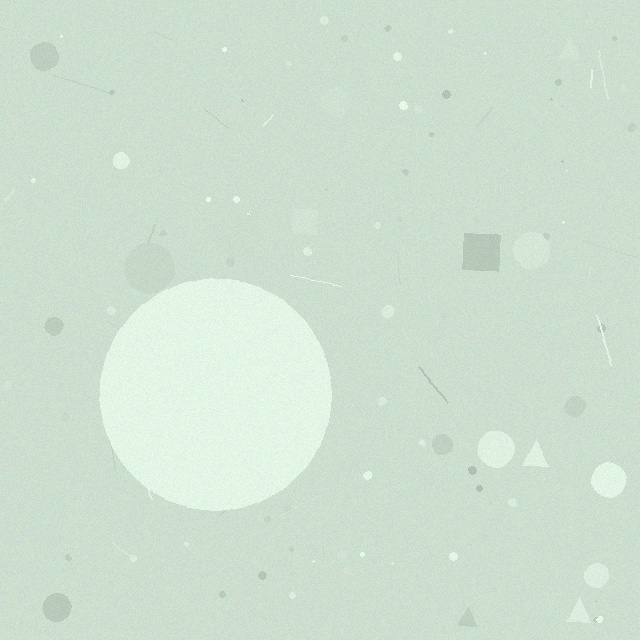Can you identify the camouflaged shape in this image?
The camouflaged shape is a circle.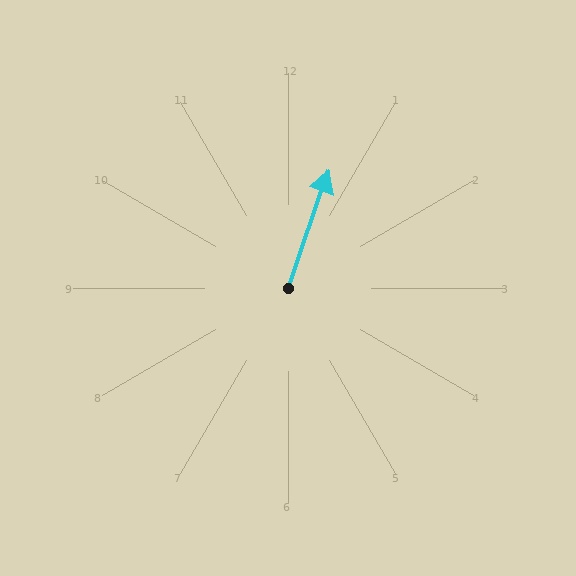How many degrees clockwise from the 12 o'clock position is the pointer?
Approximately 19 degrees.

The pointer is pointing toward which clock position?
Roughly 1 o'clock.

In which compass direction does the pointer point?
North.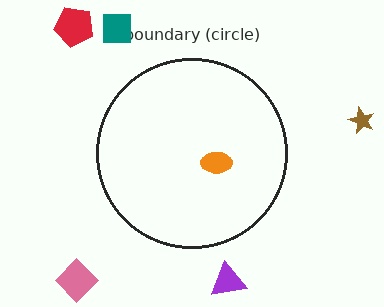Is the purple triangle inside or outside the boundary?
Outside.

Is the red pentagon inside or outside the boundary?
Outside.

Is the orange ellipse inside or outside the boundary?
Inside.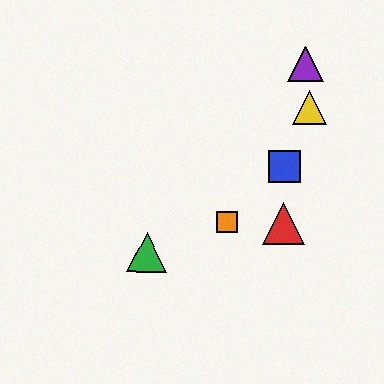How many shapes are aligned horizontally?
2 shapes (the red triangle, the orange square) are aligned horizontally.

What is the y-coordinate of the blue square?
The blue square is at y≈166.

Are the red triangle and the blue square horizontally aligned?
No, the red triangle is at y≈223 and the blue square is at y≈166.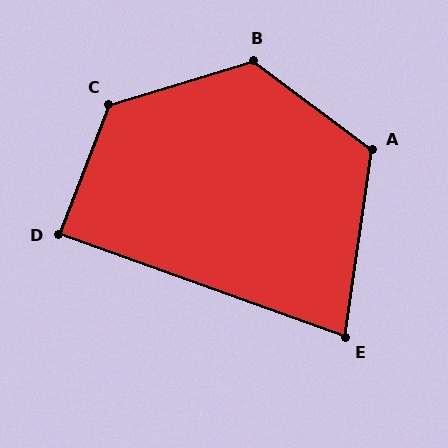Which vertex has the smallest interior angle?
E, at approximately 79 degrees.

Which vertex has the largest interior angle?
C, at approximately 128 degrees.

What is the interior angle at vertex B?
Approximately 126 degrees (obtuse).